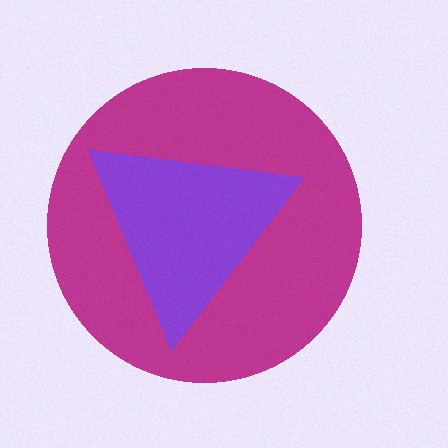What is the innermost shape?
The purple triangle.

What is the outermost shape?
The magenta circle.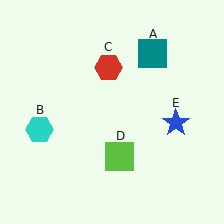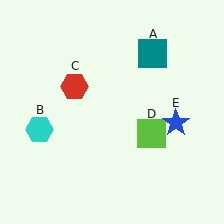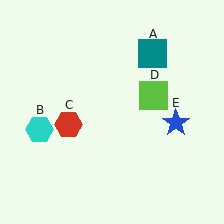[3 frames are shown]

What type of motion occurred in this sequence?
The red hexagon (object C), lime square (object D) rotated counterclockwise around the center of the scene.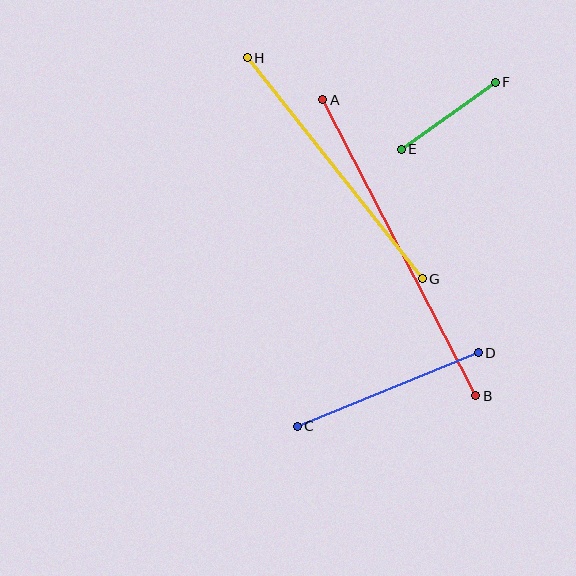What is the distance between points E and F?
The distance is approximately 115 pixels.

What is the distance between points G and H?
The distance is approximately 282 pixels.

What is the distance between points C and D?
The distance is approximately 196 pixels.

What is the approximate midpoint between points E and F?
The midpoint is at approximately (448, 116) pixels.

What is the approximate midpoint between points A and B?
The midpoint is at approximately (399, 248) pixels.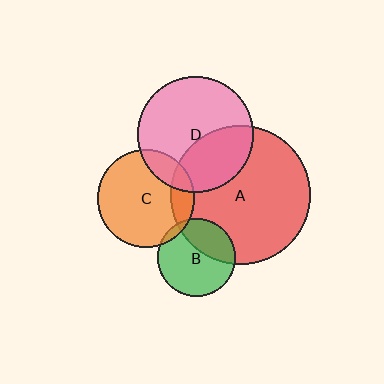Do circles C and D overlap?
Yes.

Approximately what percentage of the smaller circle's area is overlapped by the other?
Approximately 15%.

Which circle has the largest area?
Circle A (red).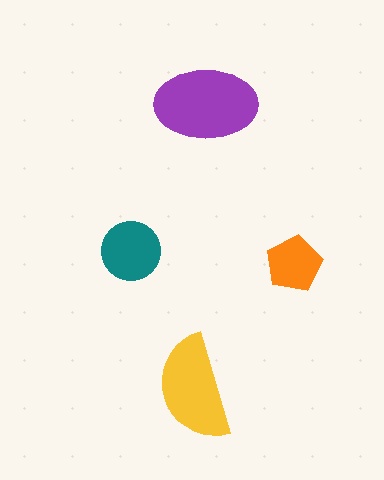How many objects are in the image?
There are 4 objects in the image.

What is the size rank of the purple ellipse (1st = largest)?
1st.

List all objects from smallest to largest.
The orange pentagon, the teal circle, the yellow semicircle, the purple ellipse.